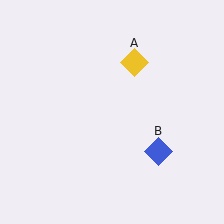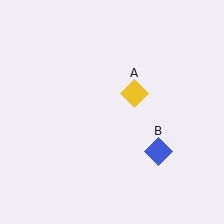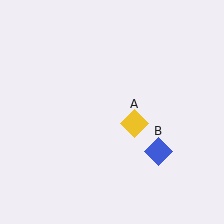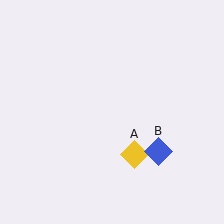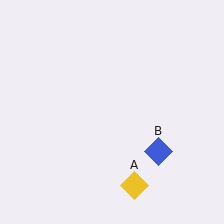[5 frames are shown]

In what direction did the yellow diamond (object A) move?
The yellow diamond (object A) moved down.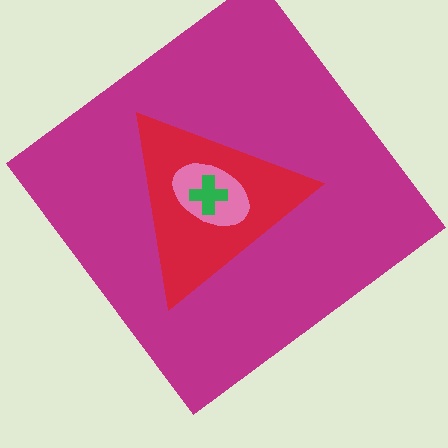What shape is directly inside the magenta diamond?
The red triangle.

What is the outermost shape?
The magenta diamond.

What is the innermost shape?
The green cross.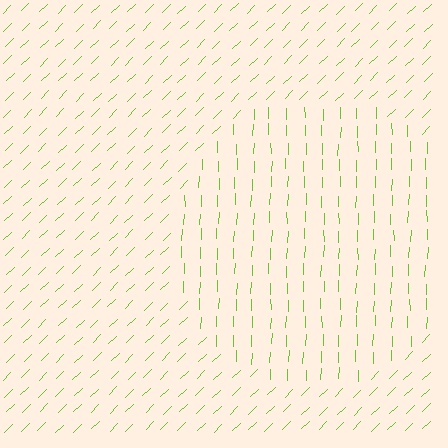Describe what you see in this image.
The image is filled with small lime line segments. A circle region in the image has lines oriented differently from the surrounding lines, creating a visible texture boundary.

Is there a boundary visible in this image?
Yes, there is a texture boundary formed by a change in line orientation.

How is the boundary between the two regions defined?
The boundary is defined purely by a change in line orientation (approximately 45 degrees difference). All lines are the same color and thickness.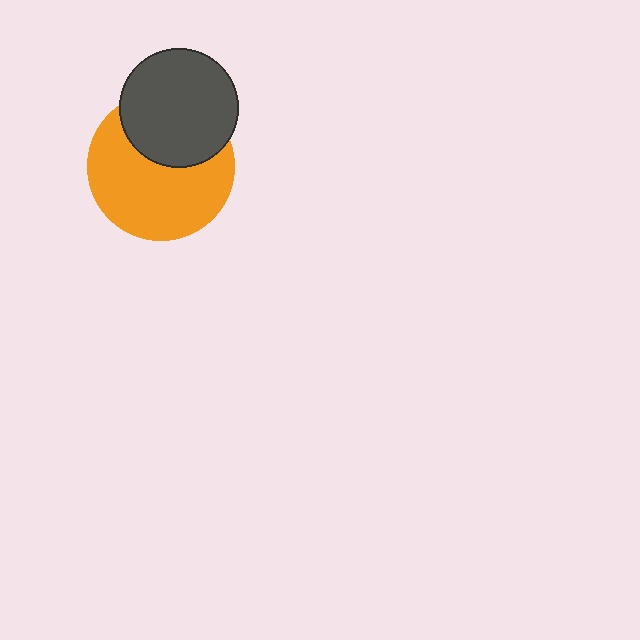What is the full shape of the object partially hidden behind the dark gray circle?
The partially hidden object is an orange circle.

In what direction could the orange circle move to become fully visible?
The orange circle could move down. That would shift it out from behind the dark gray circle entirely.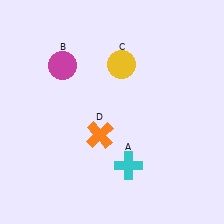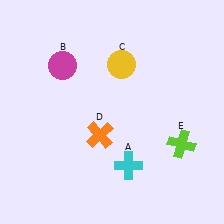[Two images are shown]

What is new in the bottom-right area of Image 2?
A lime cross (E) was added in the bottom-right area of Image 2.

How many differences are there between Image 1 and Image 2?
There is 1 difference between the two images.